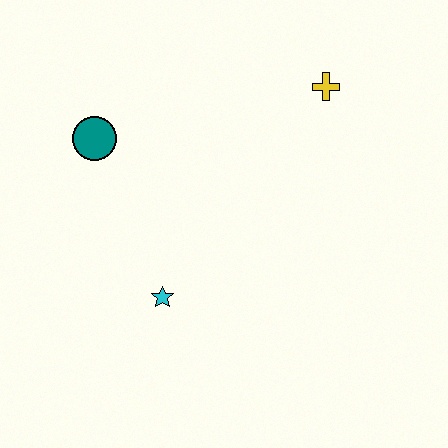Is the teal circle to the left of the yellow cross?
Yes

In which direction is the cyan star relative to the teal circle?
The cyan star is below the teal circle.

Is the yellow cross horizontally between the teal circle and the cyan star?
No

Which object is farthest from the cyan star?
The yellow cross is farthest from the cyan star.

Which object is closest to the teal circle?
The cyan star is closest to the teal circle.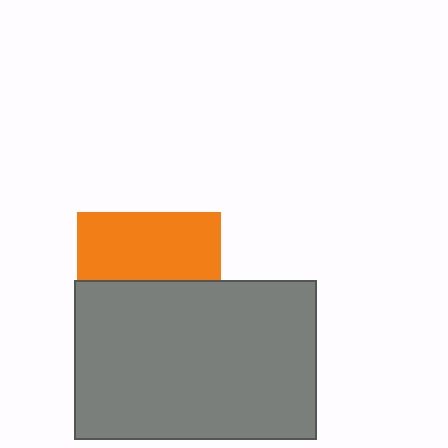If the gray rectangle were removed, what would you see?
You would see the complete orange square.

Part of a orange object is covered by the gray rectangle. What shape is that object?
It is a square.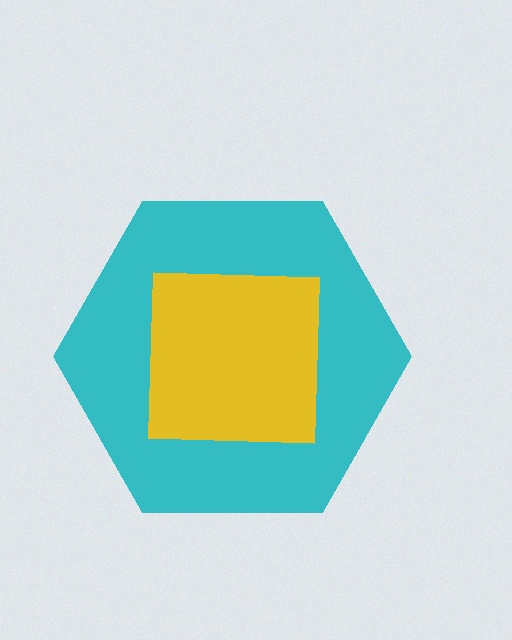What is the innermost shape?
The yellow square.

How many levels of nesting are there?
2.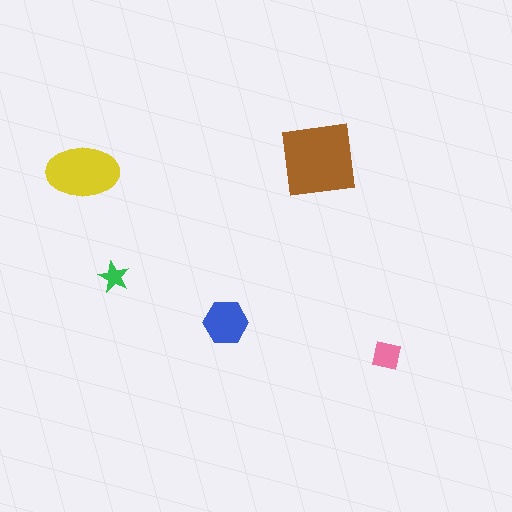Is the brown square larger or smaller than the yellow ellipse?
Larger.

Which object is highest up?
The brown square is topmost.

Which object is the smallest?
The green star.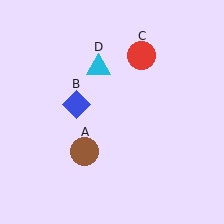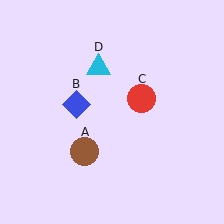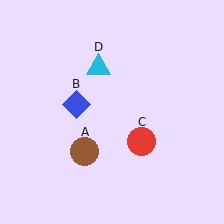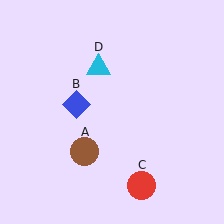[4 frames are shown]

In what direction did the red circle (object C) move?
The red circle (object C) moved down.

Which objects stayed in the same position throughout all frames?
Brown circle (object A) and blue diamond (object B) and cyan triangle (object D) remained stationary.